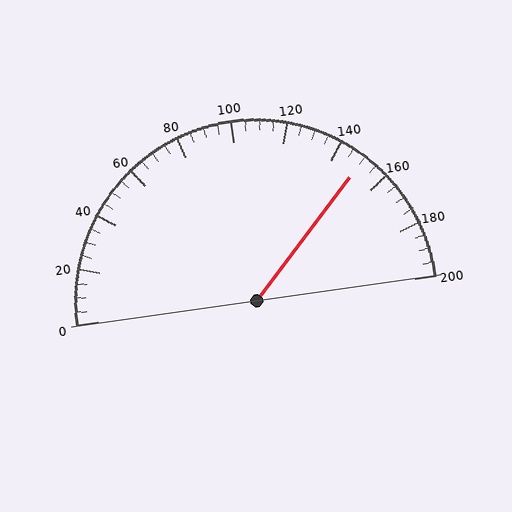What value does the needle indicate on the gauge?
The needle indicates approximately 150.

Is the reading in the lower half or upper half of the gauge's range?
The reading is in the upper half of the range (0 to 200).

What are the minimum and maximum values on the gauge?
The gauge ranges from 0 to 200.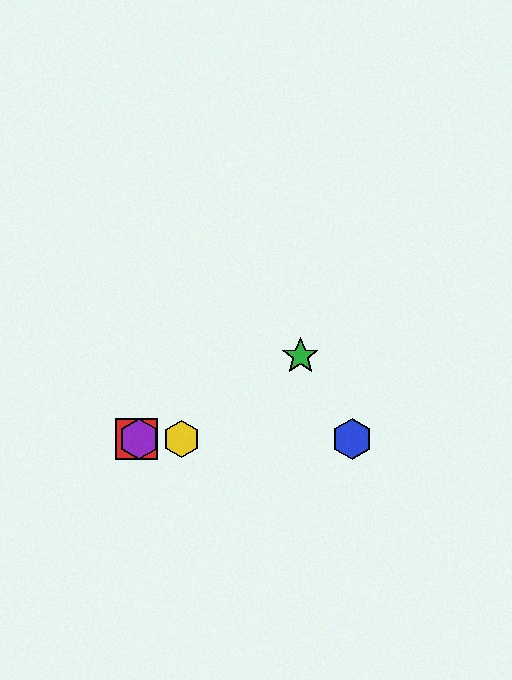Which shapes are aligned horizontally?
The red square, the blue hexagon, the yellow hexagon, the purple hexagon are aligned horizontally.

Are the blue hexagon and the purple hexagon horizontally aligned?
Yes, both are at y≈439.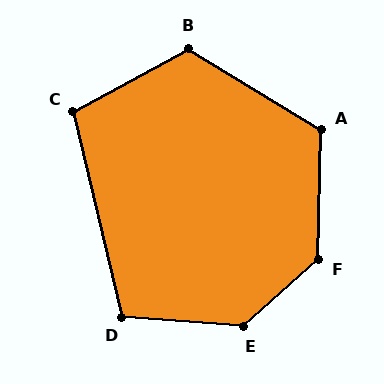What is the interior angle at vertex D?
Approximately 108 degrees (obtuse).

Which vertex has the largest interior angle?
E, at approximately 134 degrees.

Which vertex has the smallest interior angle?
C, at approximately 105 degrees.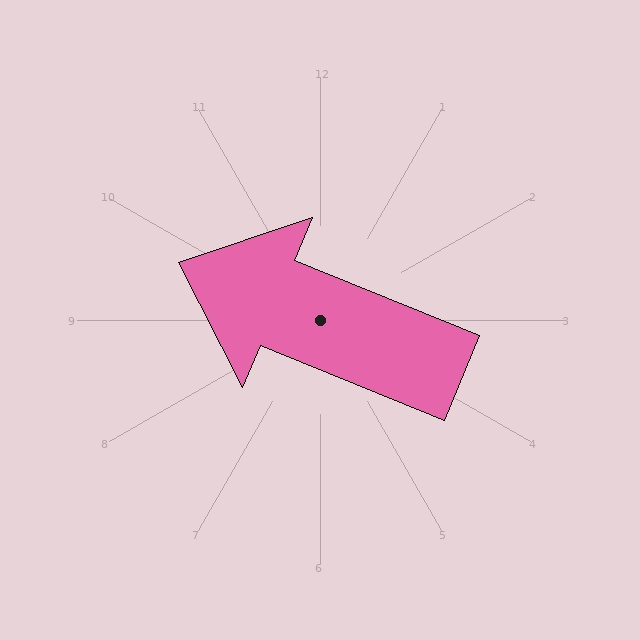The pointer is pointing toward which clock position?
Roughly 10 o'clock.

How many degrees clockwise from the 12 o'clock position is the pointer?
Approximately 292 degrees.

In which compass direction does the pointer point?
West.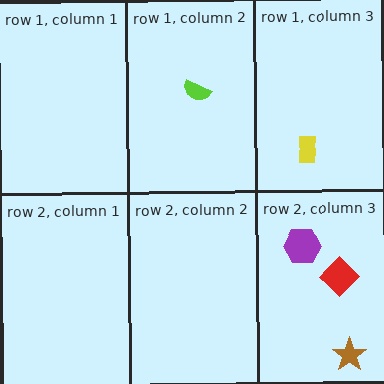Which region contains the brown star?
The row 2, column 3 region.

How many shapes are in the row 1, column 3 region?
1.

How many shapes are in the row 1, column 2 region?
1.